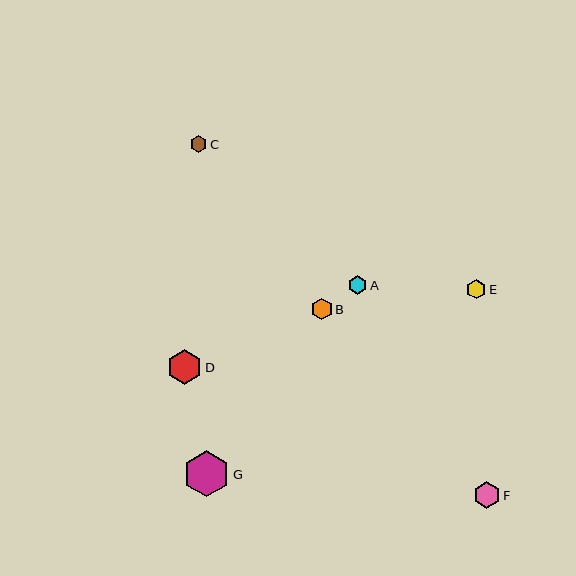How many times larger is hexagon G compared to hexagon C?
Hexagon G is approximately 2.7 times the size of hexagon C.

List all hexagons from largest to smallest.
From largest to smallest: G, D, F, B, E, A, C.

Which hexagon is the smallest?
Hexagon C is the smallest with a size of approximately 17 pixels.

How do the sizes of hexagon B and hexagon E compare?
Hexagon B and hexagon E are approximately the same size.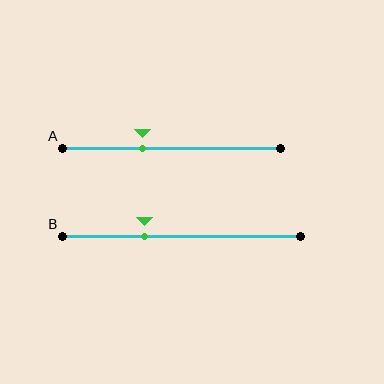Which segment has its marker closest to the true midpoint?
Segment A has its marker closest to the true midpoint.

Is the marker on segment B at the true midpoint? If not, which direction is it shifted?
No, the marker on segment B is shifted to the left by about 16% of the segment length.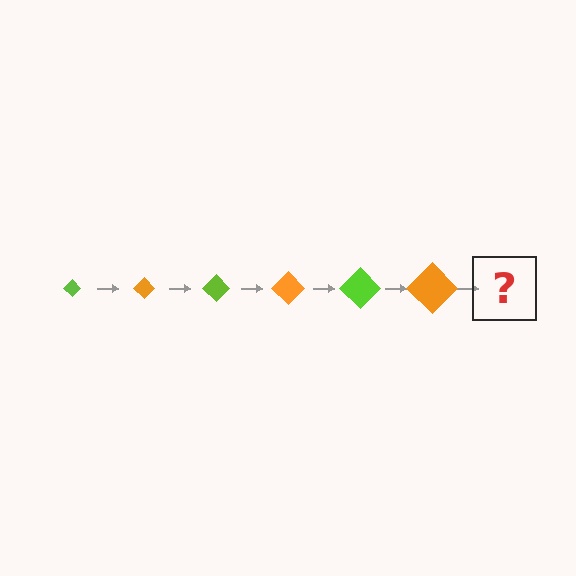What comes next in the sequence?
The next element should be a lime diamond, larger than the previous one.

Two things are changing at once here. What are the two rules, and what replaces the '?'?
The two rules are that the diamond grows larger each step and the color cycles through lime and orange. The '?' should be a lime diamond, larger than the previous one.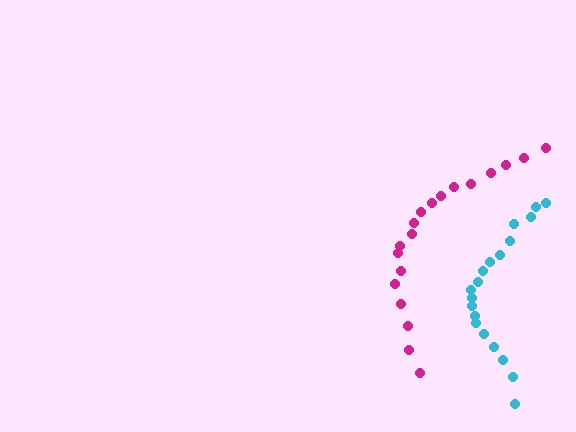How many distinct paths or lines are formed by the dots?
There are 2 distinct paths.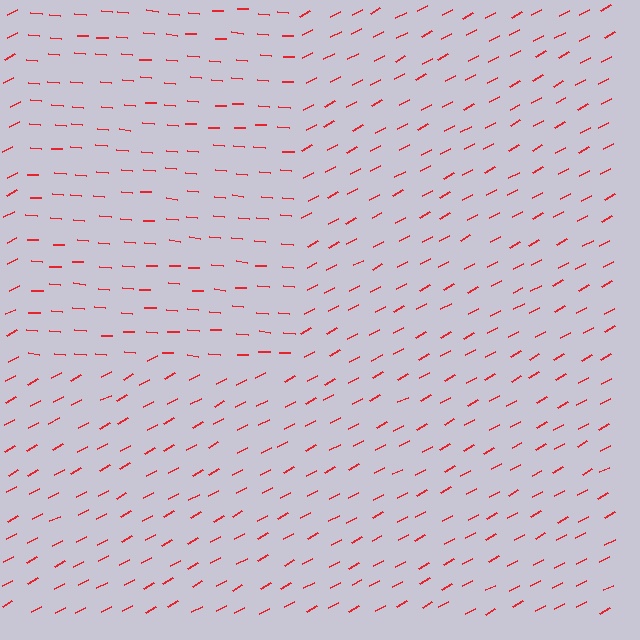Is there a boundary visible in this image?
Yes, there is a texture boundary formed by a change in line orientation.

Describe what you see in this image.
The image is filled with small red line segments. A rectangle region in the image has lines oriented differently from the surrounding lines, creating a visible texture boundary.